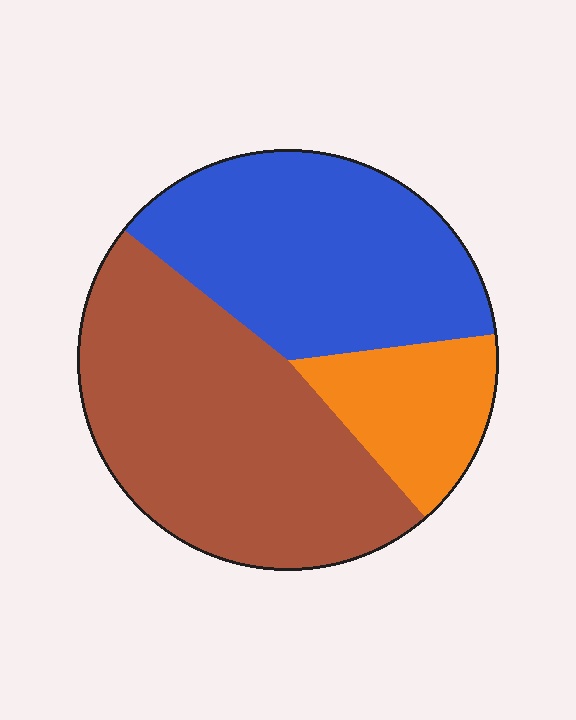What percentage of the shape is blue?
Blue covers roughly 35% of the shape.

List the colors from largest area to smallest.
From largest to smallest: brown, blue, orange.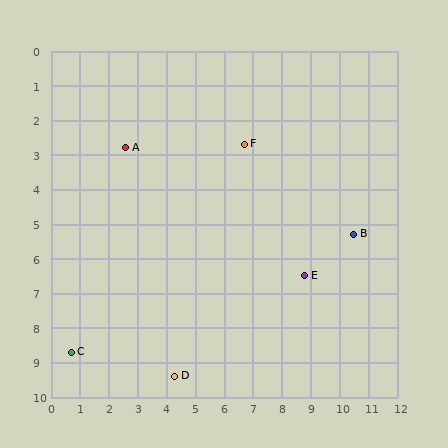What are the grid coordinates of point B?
Point B is at approximately (10.5, 5.3).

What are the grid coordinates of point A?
Point A is at approximately (2.6, 2.8).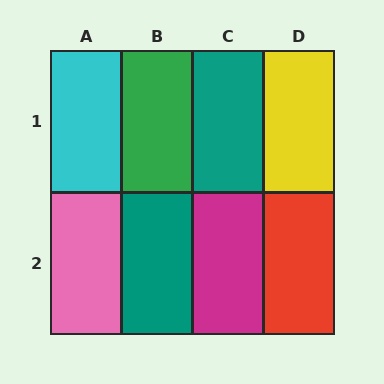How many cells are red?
1 cell is red.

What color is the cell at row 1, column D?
Yellow.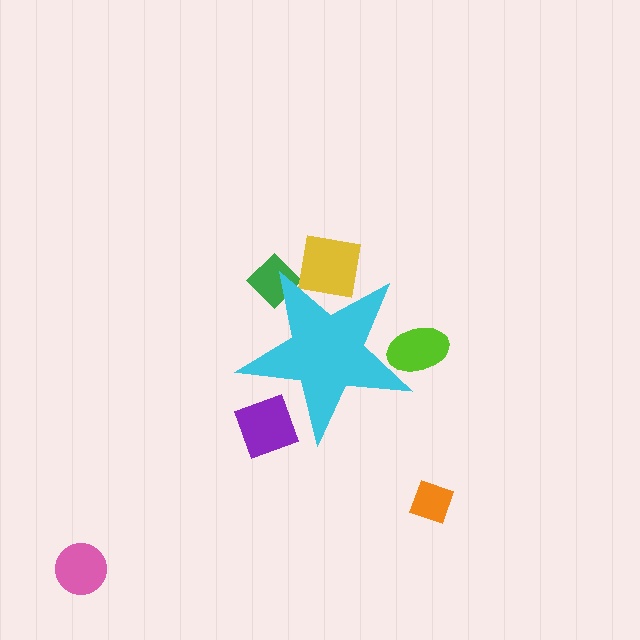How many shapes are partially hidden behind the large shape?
4 shapes are partially hidden.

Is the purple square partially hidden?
Yes, the purple square is partially hidden behind the cyan star.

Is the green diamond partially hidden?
Yes, the green diamond is partially hidden behind the cyan star.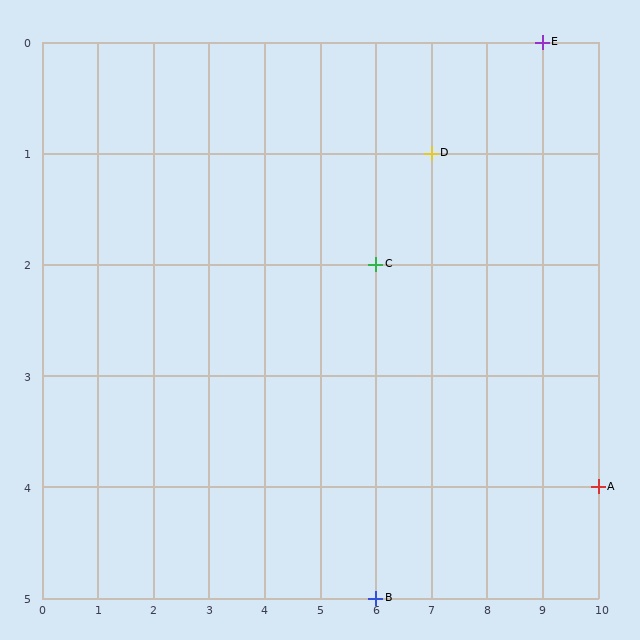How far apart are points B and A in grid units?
Points B and A are 4 columns and 1 row apart (about 4.1 grid units diagonally).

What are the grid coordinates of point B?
Point B is at grid coordinates (6, 5).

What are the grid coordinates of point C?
Point C is at grid coordinates (6, 2).